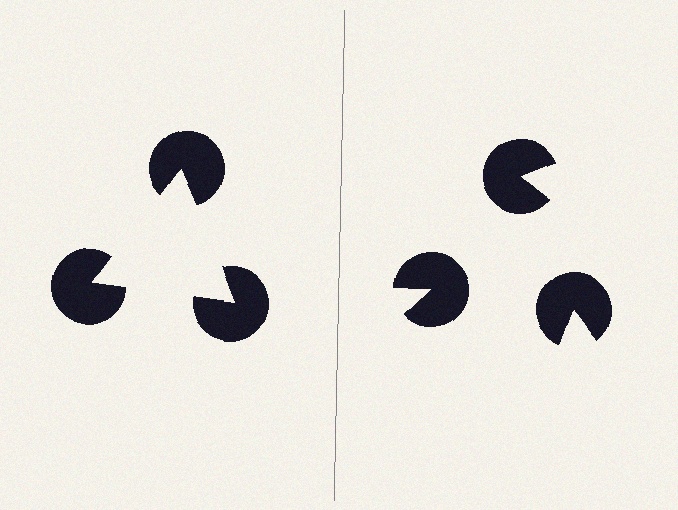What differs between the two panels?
The pac-man discs are positioned identically on both sides; only the wedge orientations differ. On the left they align to a triangle; on the right they are misaligned.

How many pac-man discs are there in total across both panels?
6 — 3 on each side.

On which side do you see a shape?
An illusory triangle appears on the left side. On the right side the wedge cuts are rotated, so no coherent shape forms.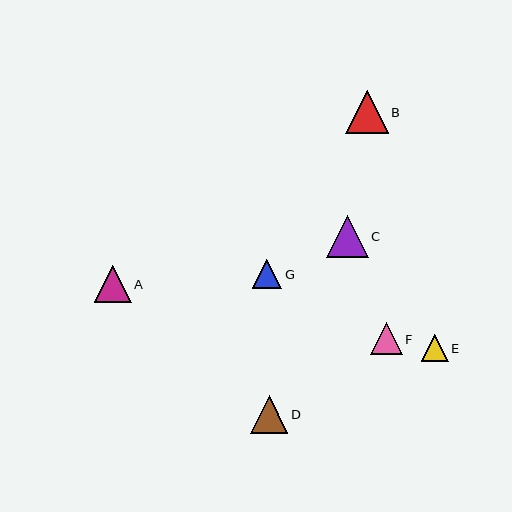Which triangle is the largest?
Triangle B is the largest with a size of approximately 43 pixels.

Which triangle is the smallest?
Triangle E is the smallest with a size of approximately 27 pixels.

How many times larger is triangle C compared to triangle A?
Triangle C is approximately 1.1 times the size of triangle A.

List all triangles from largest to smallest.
From largest to smallest: B, C, D, A, F, G, E.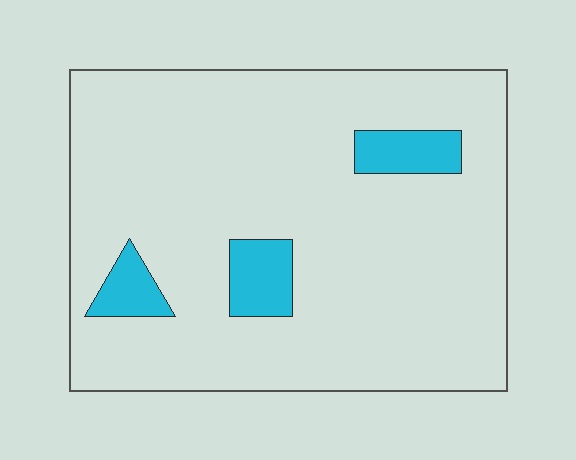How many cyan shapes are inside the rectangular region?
3.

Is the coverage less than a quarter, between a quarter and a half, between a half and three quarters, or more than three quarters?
Less than a quarter.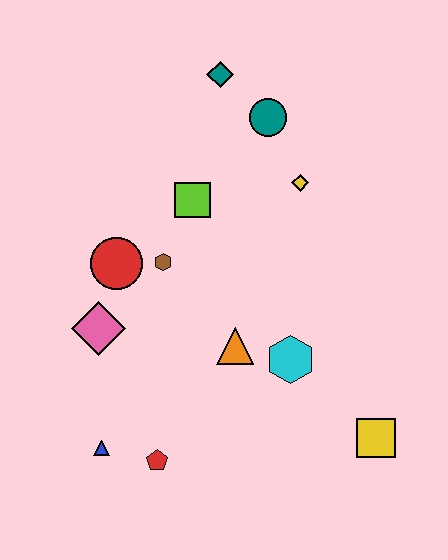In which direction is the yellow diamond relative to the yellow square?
The yellow diamond is above the yellow square.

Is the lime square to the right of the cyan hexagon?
No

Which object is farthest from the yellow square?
The teal diamond is farthest from the yellow square.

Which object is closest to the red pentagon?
The blue triangle is closest to the red pentagon.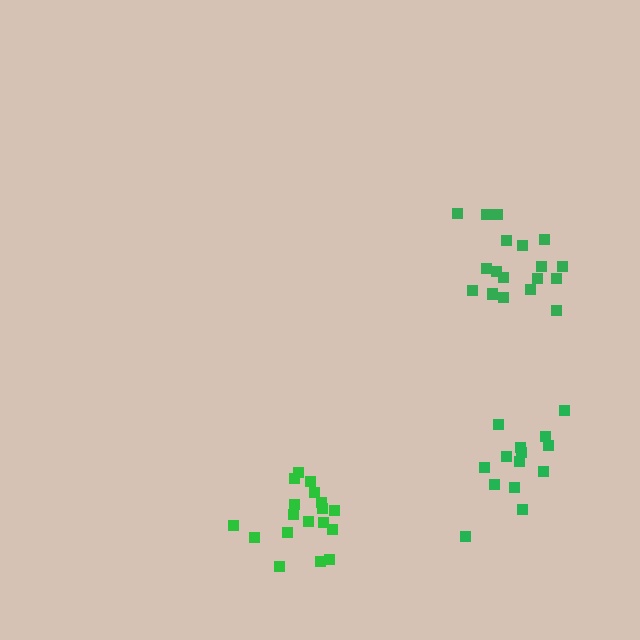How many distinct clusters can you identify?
There are 3 distinct clusters.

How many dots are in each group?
Group 1: 18 dots, Group 2: 18 dots, Group 3: 14 dots (50 total).